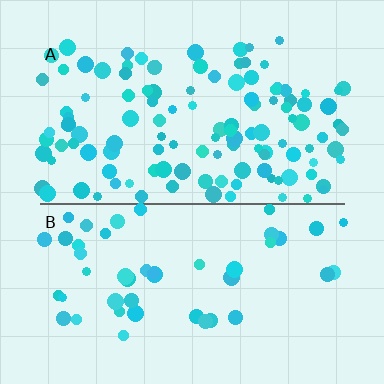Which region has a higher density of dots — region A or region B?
A (the top).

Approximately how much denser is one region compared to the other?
Approximately 2.5× — region A over region B.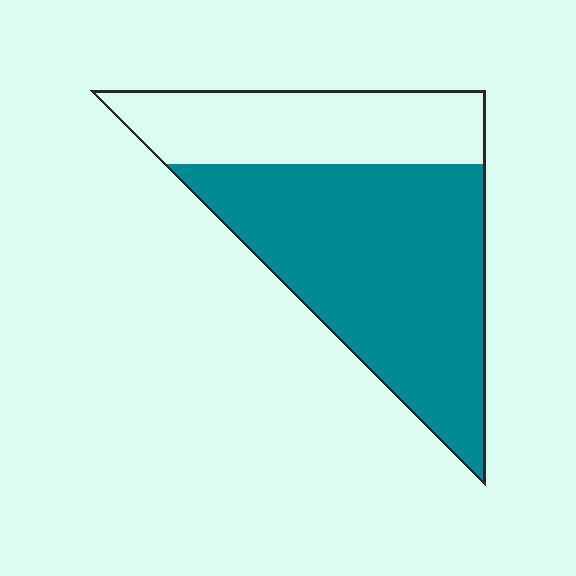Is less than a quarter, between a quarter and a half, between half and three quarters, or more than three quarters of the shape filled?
Between half and three quarters.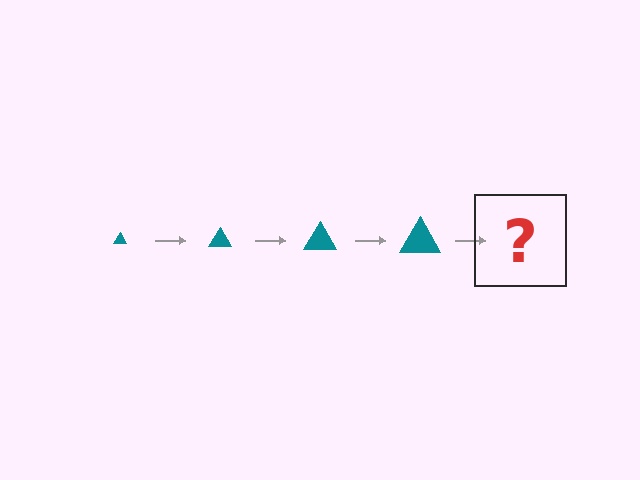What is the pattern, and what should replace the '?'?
The pattern is that the triangle gets progressively larger each step. The '?' should be a teal triangle, larger than the previous one.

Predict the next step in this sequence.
The next step is a teal triangle, larger than the previous one.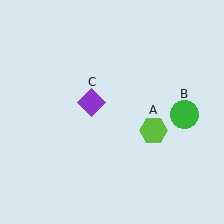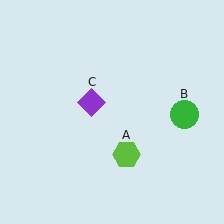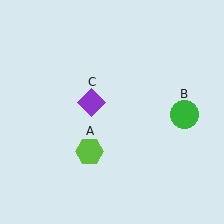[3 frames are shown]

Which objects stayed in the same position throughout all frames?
Green circle (object B) and purple diamond (object C) remained stationary.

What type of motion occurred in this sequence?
The lime hexagon (object A) rotated clockwise around the center of the scene.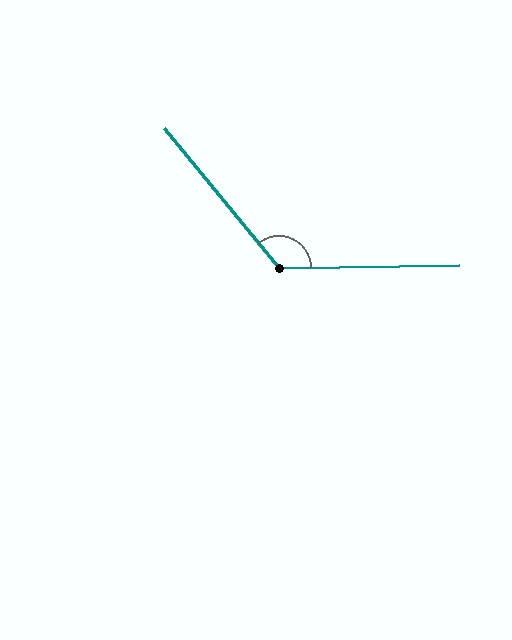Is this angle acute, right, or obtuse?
It is obtuse.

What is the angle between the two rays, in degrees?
Approximately 129 degrees.